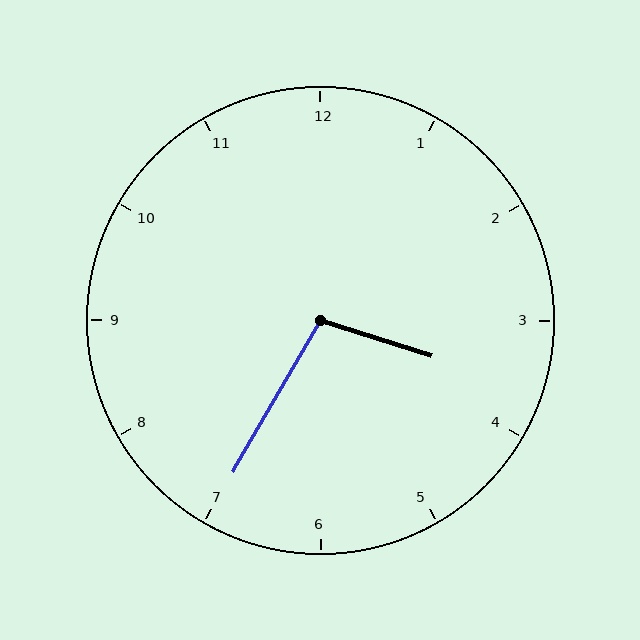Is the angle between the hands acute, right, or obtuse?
It is obtuse.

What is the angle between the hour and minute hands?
Approximately 102 degrees.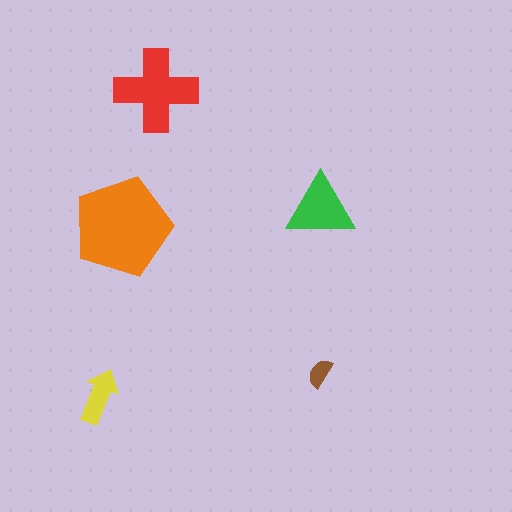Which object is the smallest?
The brown semicircle.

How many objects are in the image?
There are 5 objects in the image.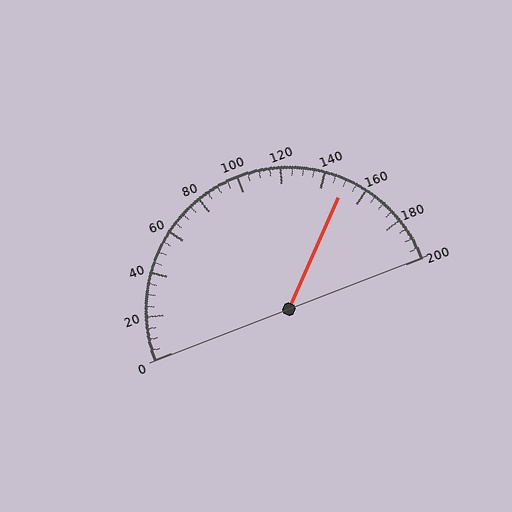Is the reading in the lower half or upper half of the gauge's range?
The reading is in the upper half of the range (0 to 200).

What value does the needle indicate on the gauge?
The needle indicates approximately 150.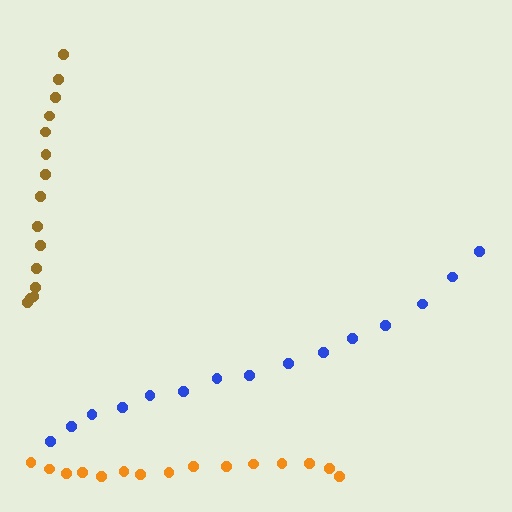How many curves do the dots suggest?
There are 3 distinct paths.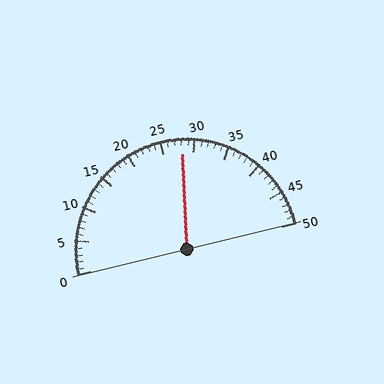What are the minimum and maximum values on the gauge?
The gauge ranges from 0 to 50.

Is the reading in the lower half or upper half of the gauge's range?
The reading is in the upper half of the range (0 to 50).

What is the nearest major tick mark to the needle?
The nearest major tick mark is 30.